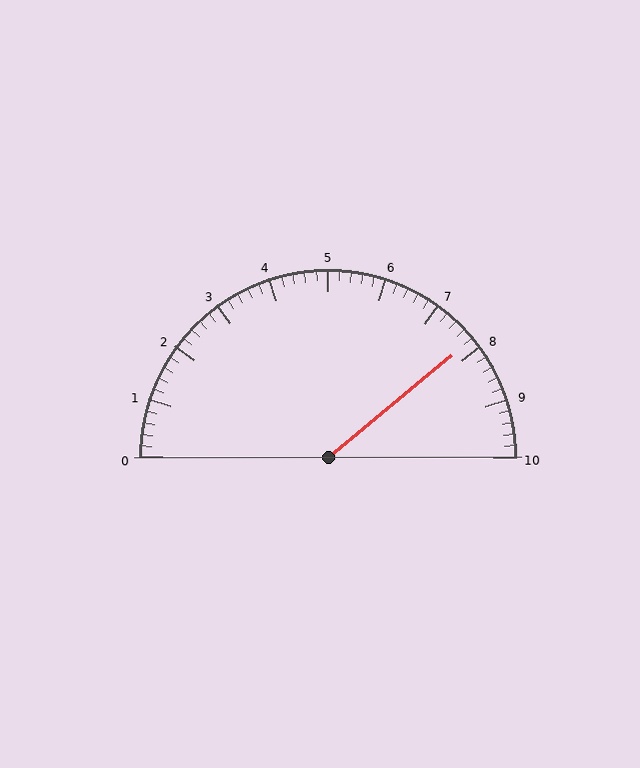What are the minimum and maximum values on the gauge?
The gauge ranges from 0 to 10.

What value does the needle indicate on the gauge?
The needle indicates approximately 7.8.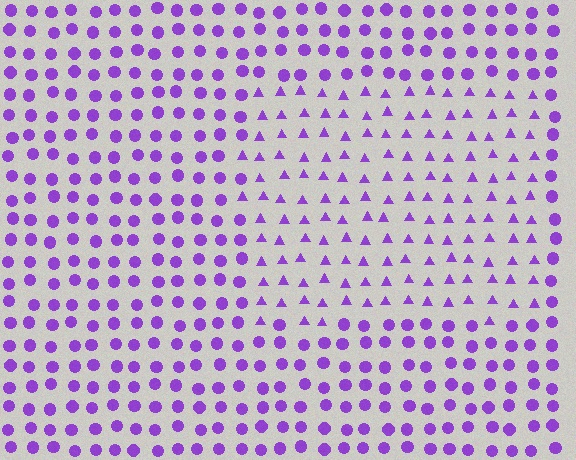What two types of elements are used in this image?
The image uses triangles inside the rectangle region and circles outside it.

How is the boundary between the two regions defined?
The boundary is defined by a change in element shape: triangles inside vs. circles outside. All elements share the same color and spacing.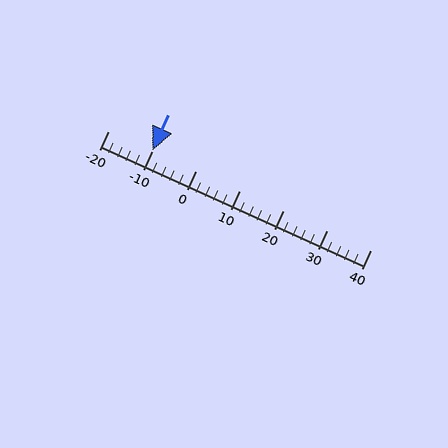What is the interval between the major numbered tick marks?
The major tick marks are spaced 10 units apart.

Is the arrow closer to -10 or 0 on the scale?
The arrow is closer to -10.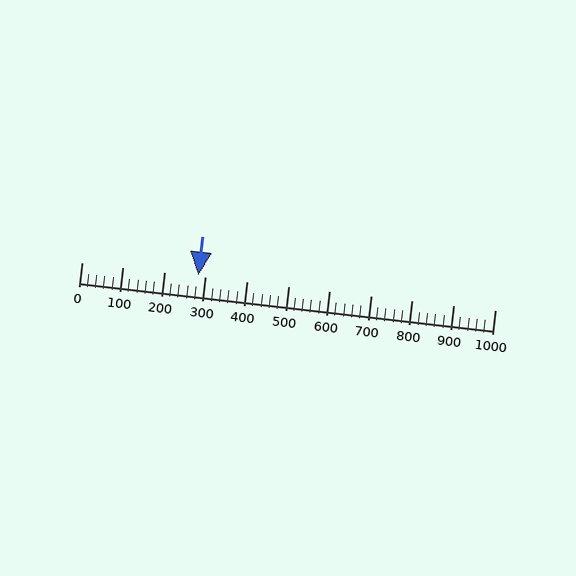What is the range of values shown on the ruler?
The ruler shows values from 0 to 1000.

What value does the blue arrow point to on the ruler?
The blue arrow points to approximately 282.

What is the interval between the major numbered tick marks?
The major tick marks are spaced 100 units apart.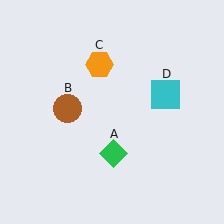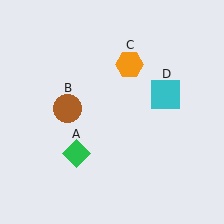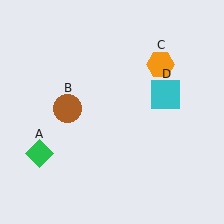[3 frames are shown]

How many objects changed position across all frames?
2 objects changed position: green diamond (object A), orange hexagon (object C).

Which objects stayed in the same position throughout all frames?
Brown circle (object B) and cyan square (object D) remained stationary.